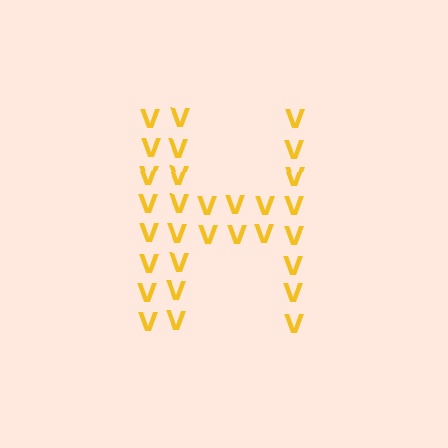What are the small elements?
The small elements are letter V's.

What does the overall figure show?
The overall figure shows the letter H.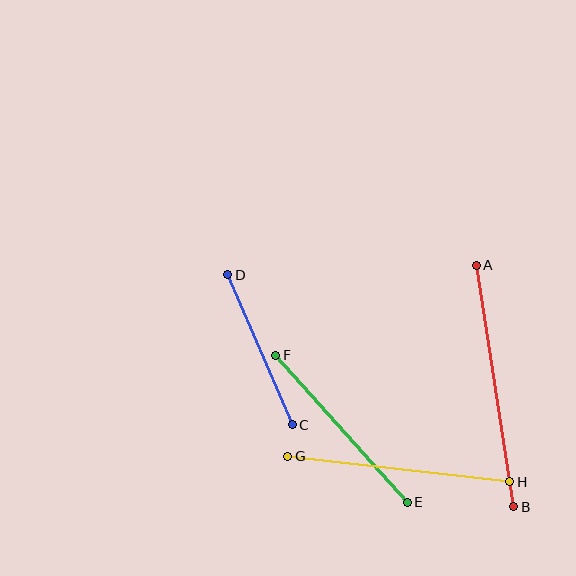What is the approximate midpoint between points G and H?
The midpoint is at approximately (399, 469) pixels.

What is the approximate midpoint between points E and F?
The midpoint is at approximately (341, 429) pixels.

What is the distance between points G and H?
The distance is approximately 224 pixels.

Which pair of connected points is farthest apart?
Points A and B are farthest apart.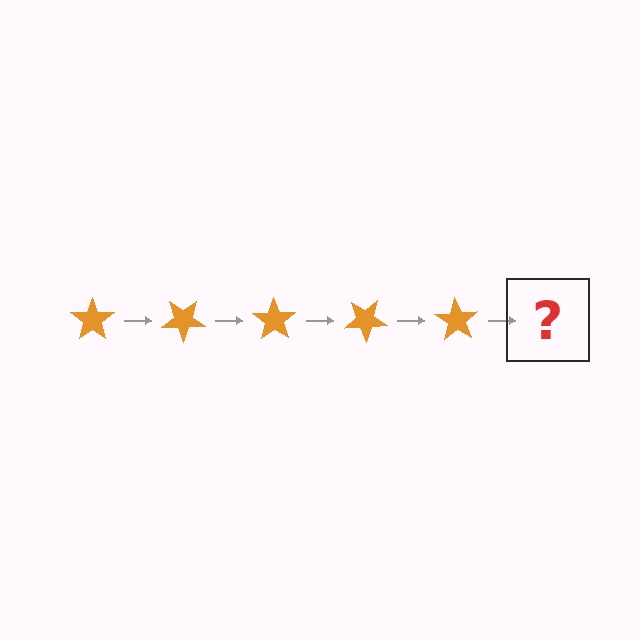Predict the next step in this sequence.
The next step is an orange star rotated 175 degrees.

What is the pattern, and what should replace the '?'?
The pattern is that the star rotates 35 degrees each step. The '?' should be an orange star rotated 175 degrees.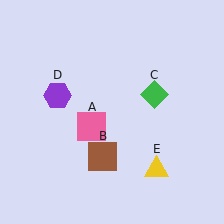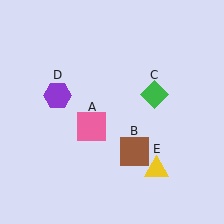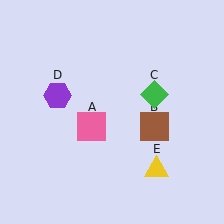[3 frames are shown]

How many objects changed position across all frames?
1 object changed position: brown square (object B).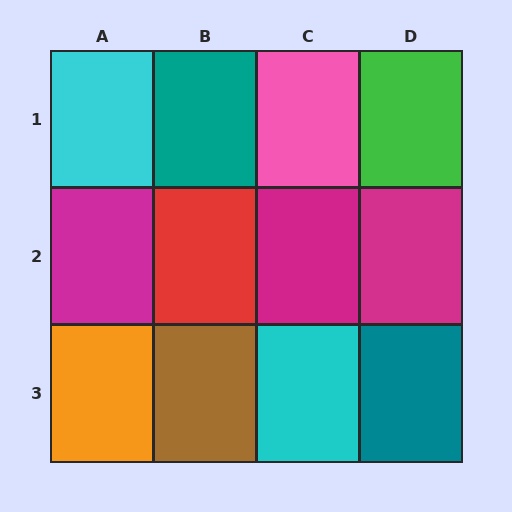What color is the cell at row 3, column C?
Cyan.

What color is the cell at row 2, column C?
Magenta.